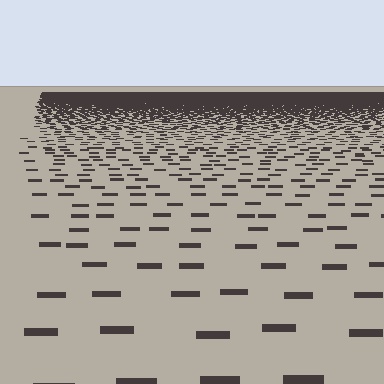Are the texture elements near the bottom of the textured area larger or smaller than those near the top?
Larger. Near the bottom, elements are closer to the viewer and appear at a bigger on-screen size.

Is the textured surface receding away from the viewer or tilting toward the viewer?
The surface is receding away from the viewer. Texture elements get smaller and denser toward the top.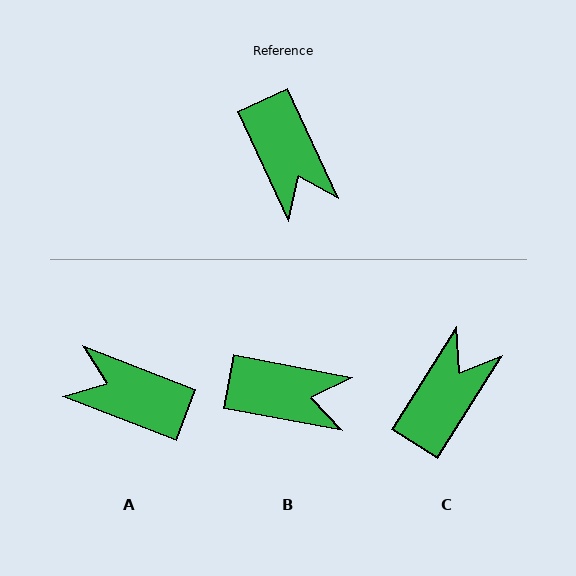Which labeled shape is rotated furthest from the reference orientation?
A, about 136 degrees away.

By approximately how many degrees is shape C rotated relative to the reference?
Approximately 123 degrees counter-clockwise.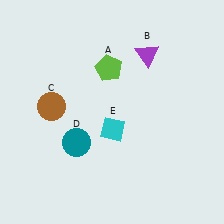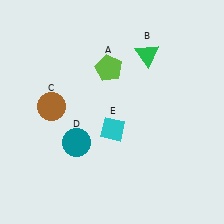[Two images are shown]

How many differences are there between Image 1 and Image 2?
There is 1 difference between the two images.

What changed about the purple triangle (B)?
In Image 1, B is purple. In Image 2, it changed to green.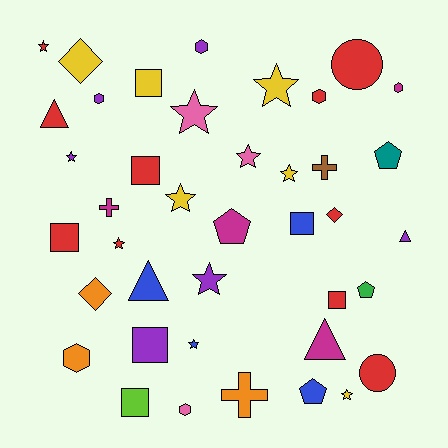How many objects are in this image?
There are 40 objects.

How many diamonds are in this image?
There are 3 diamonds.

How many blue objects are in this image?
There are 4 blue objects.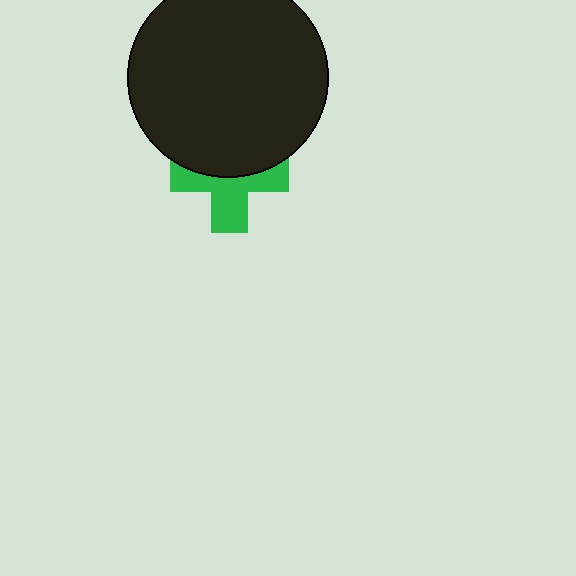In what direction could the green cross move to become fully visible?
The green cross could move down. That would shift it out from behind the black circle entirely.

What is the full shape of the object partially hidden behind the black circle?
The partially hidden object is a green cross.